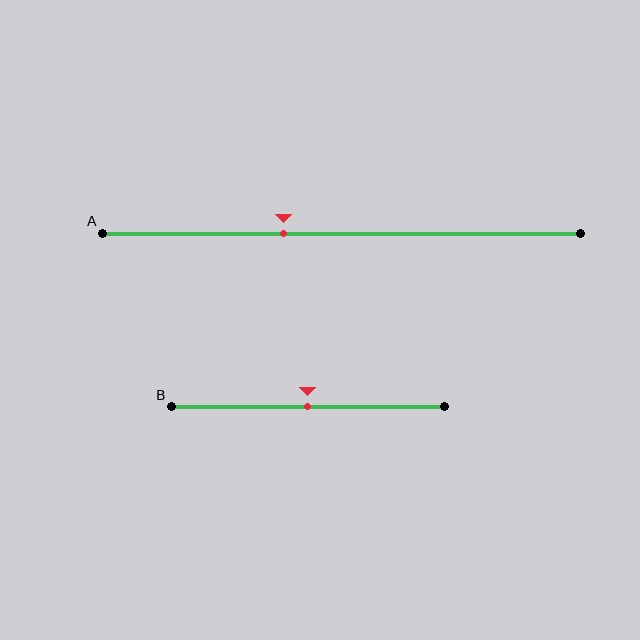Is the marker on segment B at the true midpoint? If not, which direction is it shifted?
Yes, the marker on segment B is at the true midpoint.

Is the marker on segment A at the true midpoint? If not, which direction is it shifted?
No, the marker on segment A is shifted to the left by about 12% of the segment length.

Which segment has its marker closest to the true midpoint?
Segment B has its marker closest to the true midpoint.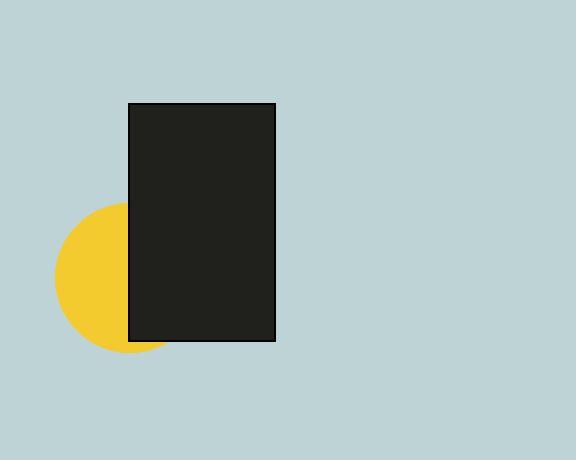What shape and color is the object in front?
The object in front is a black rectangle.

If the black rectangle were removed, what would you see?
You would see the complete yellow circle.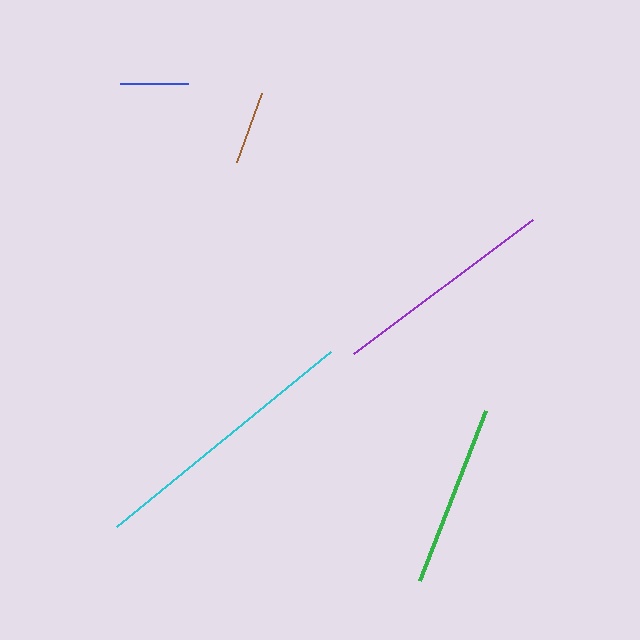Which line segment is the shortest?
The blue line is the shortest at approximately 68 pixels.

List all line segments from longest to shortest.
From longest to shortest: cyan, purple, green, brown, blue.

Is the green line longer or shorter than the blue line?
The green line is longer than the blue line.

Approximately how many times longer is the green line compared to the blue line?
The green line is approximately 2.7 times the length of the blue line.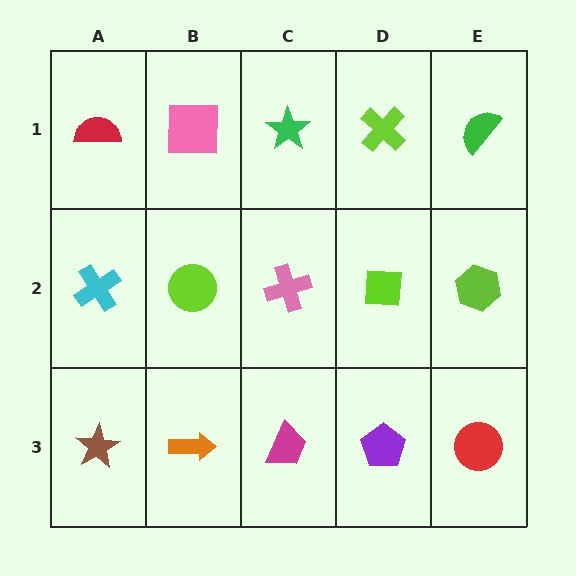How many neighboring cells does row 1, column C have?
3.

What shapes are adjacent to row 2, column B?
A pink square (row 1, column B), an orange arrow (row 3, column B), a cyan cross (row 2, column A), a pink cross (row 2, column C).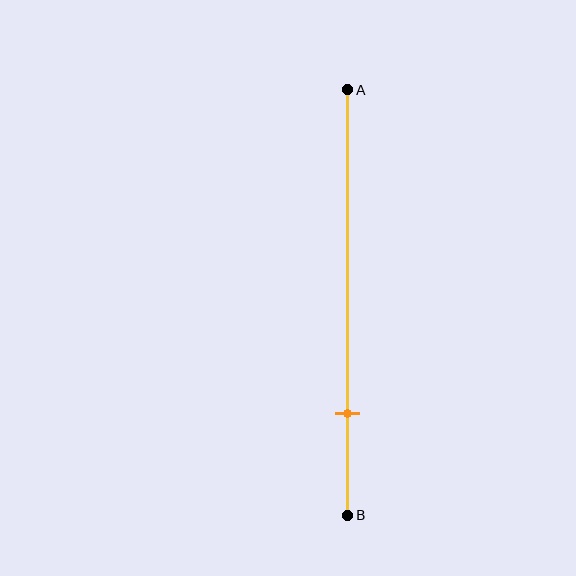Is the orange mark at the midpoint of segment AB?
No, the mark is at about 75% from A, not at the 50% midpoint.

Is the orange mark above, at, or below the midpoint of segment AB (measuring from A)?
The orange mark is below the midpoint of segment AB.